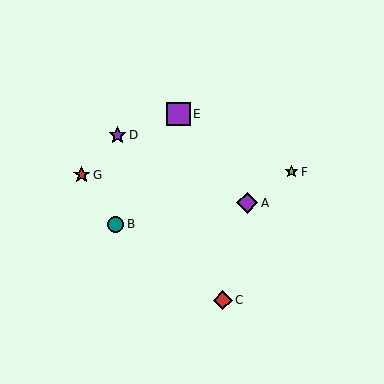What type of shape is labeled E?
Shape E is a purple square.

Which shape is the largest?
The purple square (labeled E) is the largest.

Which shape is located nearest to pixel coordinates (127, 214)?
The teal circle (labeled B) at (116, 224) is nearest to that location.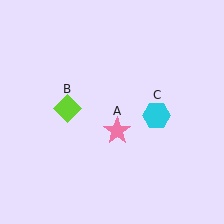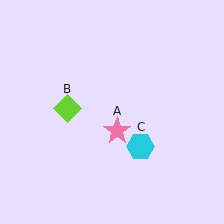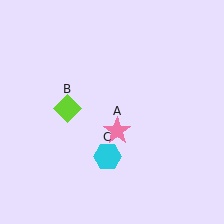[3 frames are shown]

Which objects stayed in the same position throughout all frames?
Pink star (object A) and lime diamond (object B) remained stationary.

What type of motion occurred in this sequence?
The cyan hexagon (object C) rotated clockwise around the center of the scene.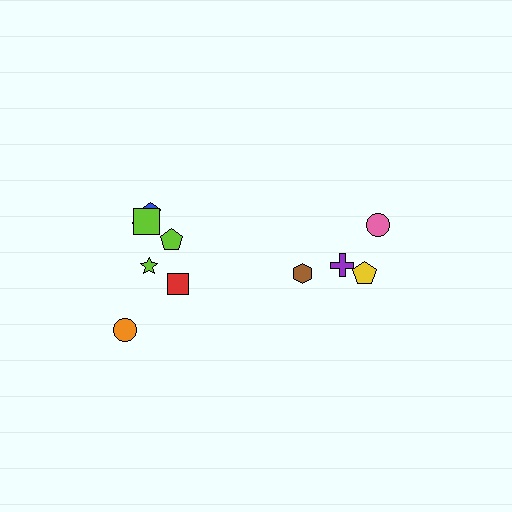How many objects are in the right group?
There are 4 objects.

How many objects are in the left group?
There are 7 objects.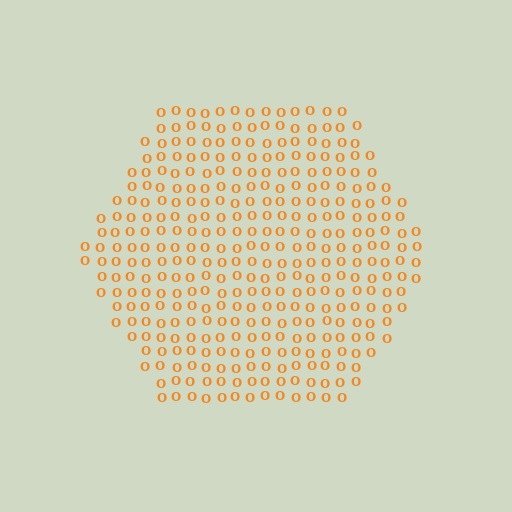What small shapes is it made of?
It is made of small letter O's.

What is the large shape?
The large shape is a hexagon.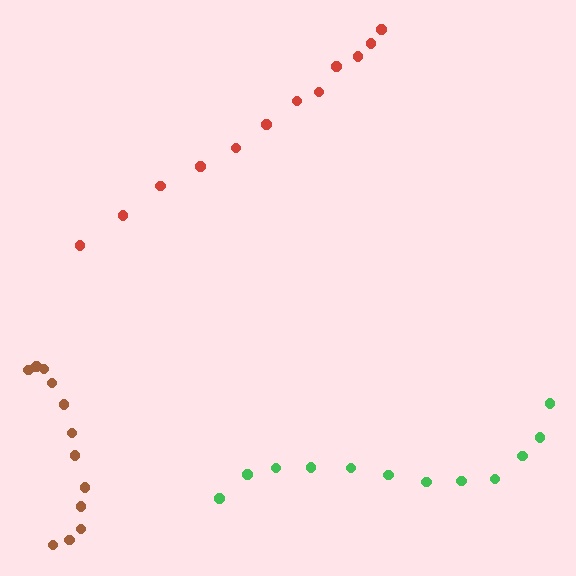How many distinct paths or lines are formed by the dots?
There are 3 distinct paths.